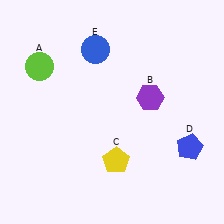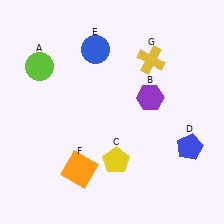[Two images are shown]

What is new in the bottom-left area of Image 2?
An orange square (F) was added in the bottom-left area of Image 2.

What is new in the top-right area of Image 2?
A yellow cross (G) was added in the top-right area of Image 2.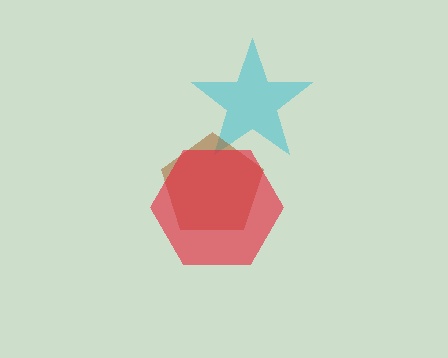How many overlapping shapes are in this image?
There are 3 overlapping shapes in the image.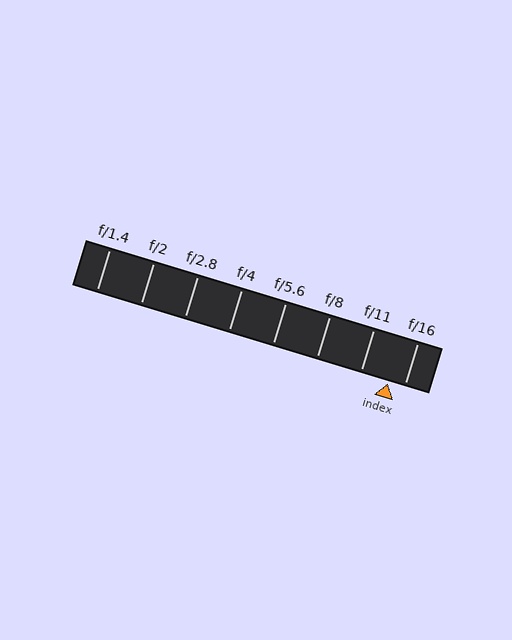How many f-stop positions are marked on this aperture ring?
There are 8 f-stop positions marked.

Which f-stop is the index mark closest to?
The index mark is closest to f/16.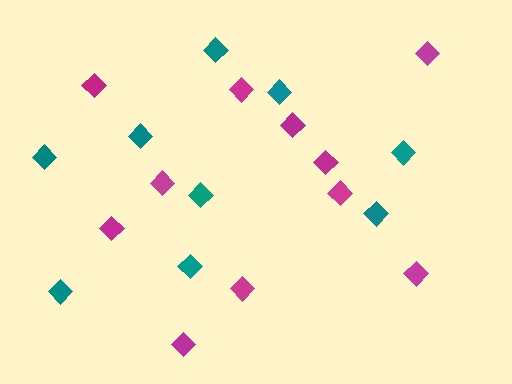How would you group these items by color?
There are 2 groups: one group of magenta diamonds (11) and one group of teal diamonds (9).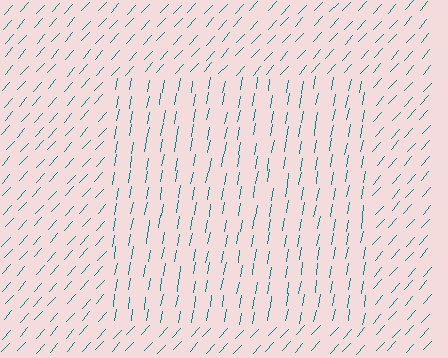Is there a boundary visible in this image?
Yes, there is a texture boundary formed by a change in line orientation.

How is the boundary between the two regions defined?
The boundary is defined purely by a change in line orientation (approximately 32 degrees difference). All lines are the same color and thickness.